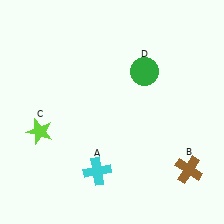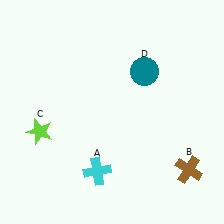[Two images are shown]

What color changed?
The circle (D) changed from green in Image 1 to teal in Image 2.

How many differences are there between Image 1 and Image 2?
There is 1 difference between the two images.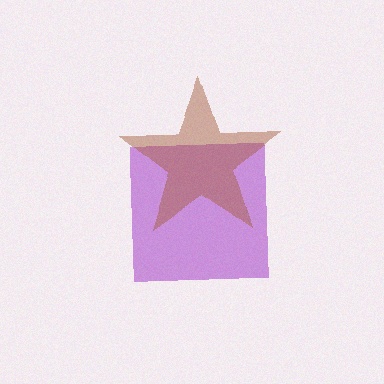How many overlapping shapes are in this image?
There are 2 overlapping shapes in the image.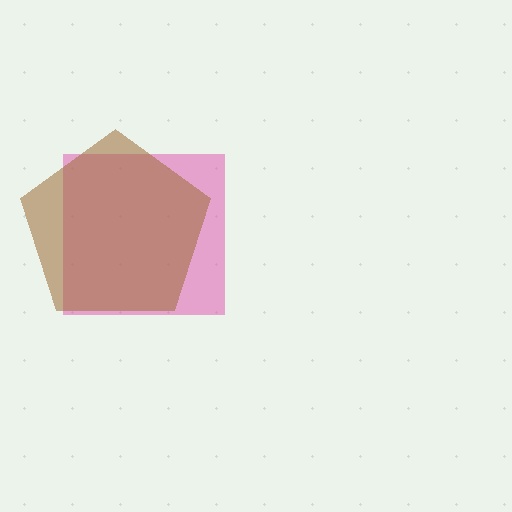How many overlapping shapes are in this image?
There are 2 overlapping shapes in the image.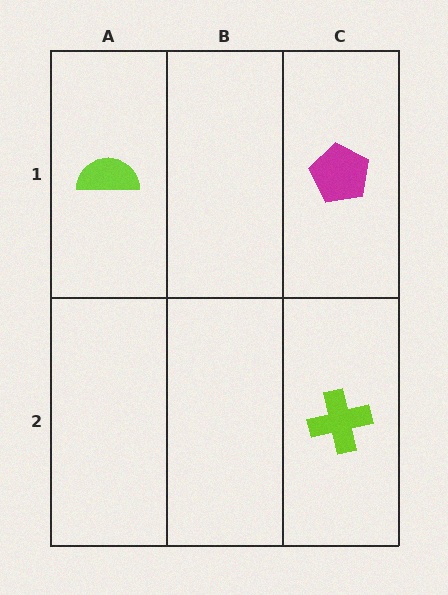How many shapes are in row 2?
1 shape.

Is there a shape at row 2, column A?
No, that cell is empty.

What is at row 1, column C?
A magenta pentagon.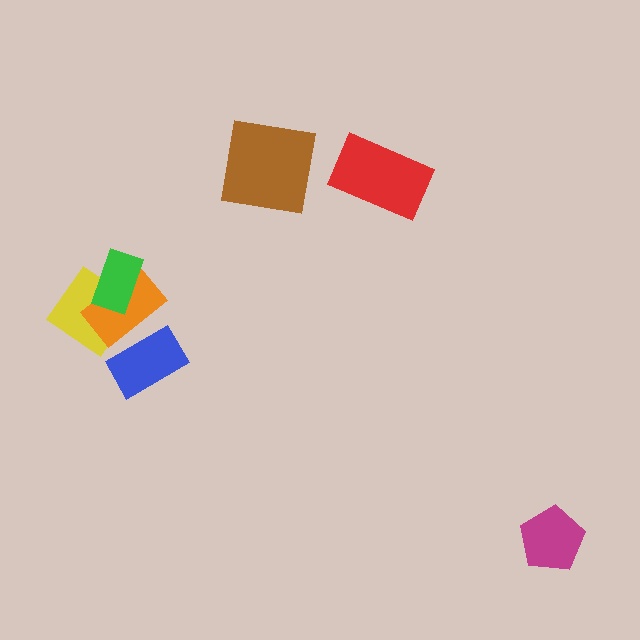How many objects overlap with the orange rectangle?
3 objects overlap with the orange rectangle.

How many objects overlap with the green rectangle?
2 objects overlap with the green rectangle.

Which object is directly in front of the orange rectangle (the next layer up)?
The blue rectangle is directly in front of the orange rectangle.